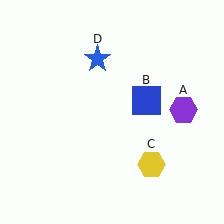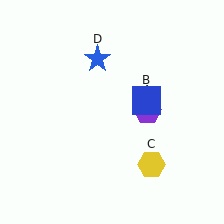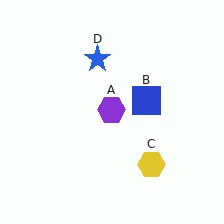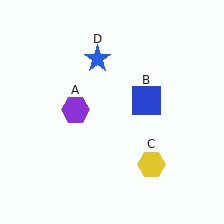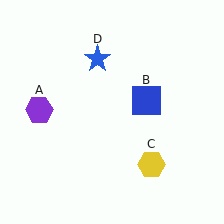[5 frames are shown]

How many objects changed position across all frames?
1 object changed position: purple hexagon (object A).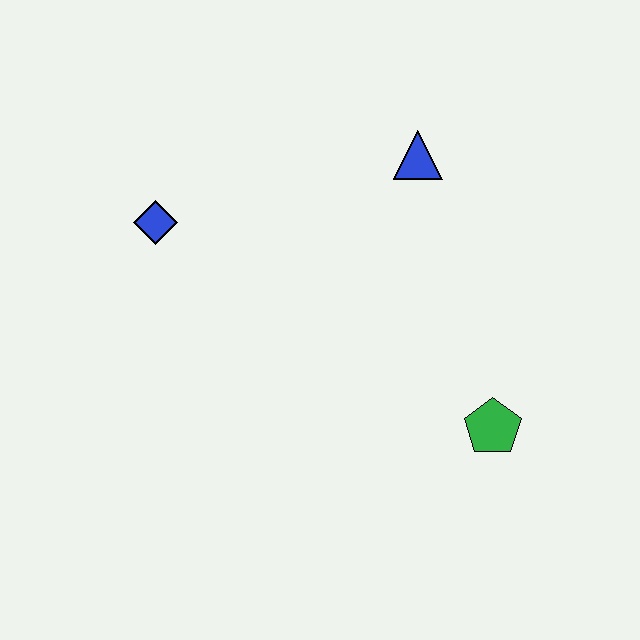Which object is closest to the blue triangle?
The blue diamond is closest to the blue triangle.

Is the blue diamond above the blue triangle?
No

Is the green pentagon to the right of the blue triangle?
Yes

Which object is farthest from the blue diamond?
The green pentagon is farthest from the blue diamond.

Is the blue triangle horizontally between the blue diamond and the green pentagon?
Yes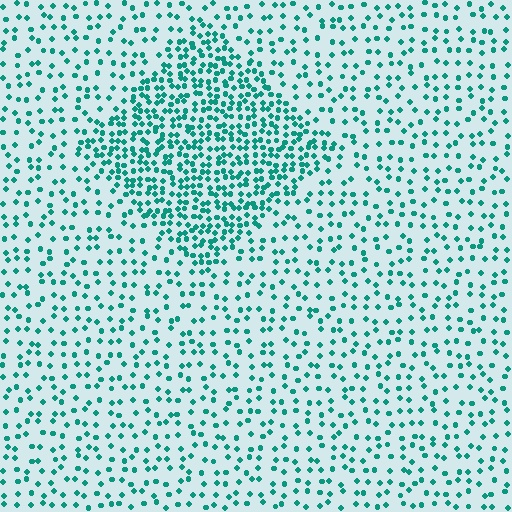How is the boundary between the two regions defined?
The boundary is defined by a change in element density (approximately 2.3x ratio). All elements are the same color, size, and shape.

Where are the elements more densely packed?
The elements are more densely packed inside the diamond boundary.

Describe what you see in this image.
The image contains small teal elements arranged at two different densities. A diamond-shaped region is visible where the elements are more densely packed than the surrounding area.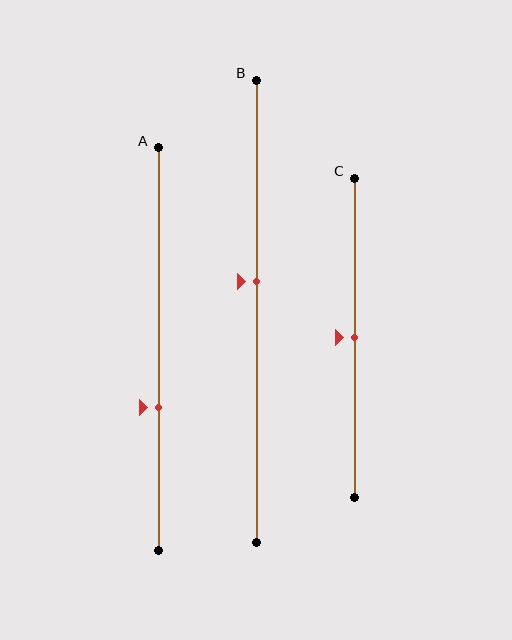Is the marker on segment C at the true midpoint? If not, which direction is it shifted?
Yes, the marker on segment C is at the true midpoint.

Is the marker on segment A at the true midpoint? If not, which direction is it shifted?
No, the marker on segment A is shifted downward by about 15% of the segment length.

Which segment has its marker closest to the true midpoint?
Segment C has its marker closest to the true midpoint.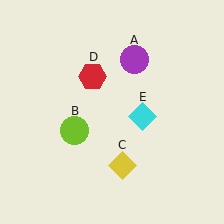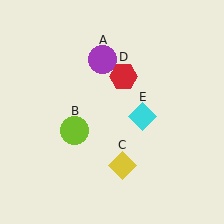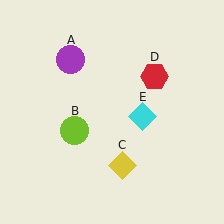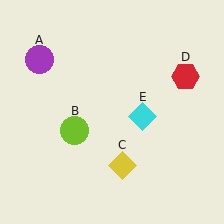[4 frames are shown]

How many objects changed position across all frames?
2 objects changed position: purple circle (object A), red hexagon (object D).